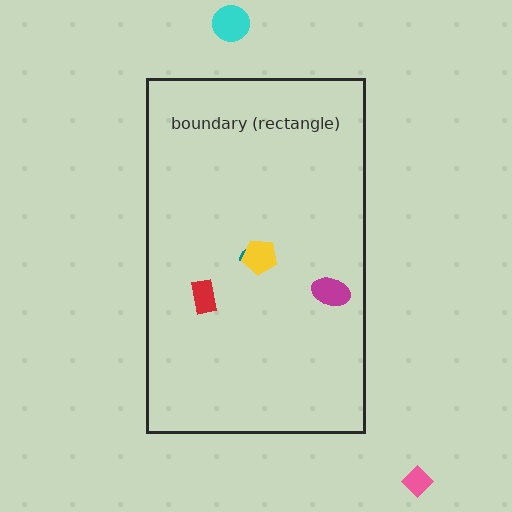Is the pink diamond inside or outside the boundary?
Outside.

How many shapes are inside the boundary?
4 inside, 2 outside.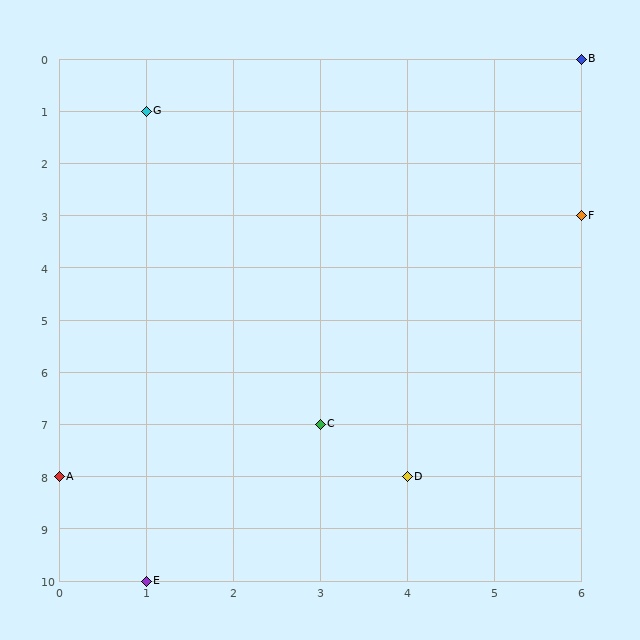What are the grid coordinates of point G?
Point G is at grid coordinates (1, 1).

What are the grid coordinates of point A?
Point A is at grid coordinates (0, 8).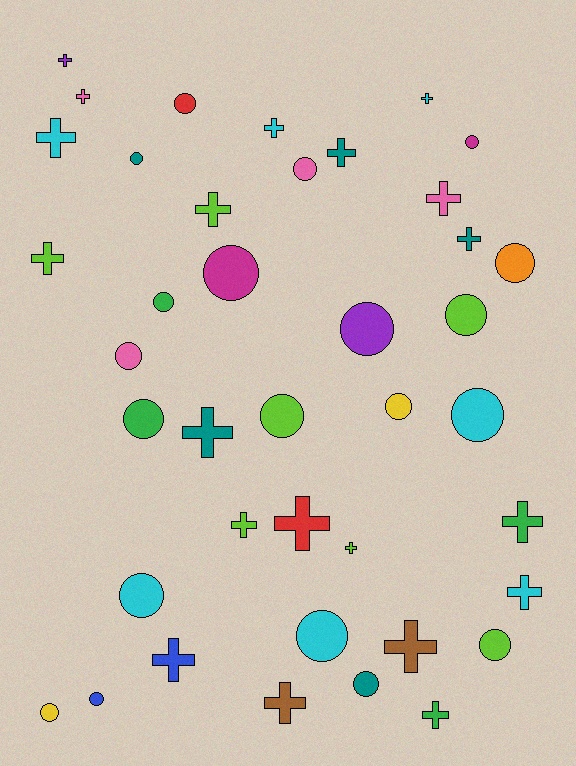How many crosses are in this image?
There are 20 crosses.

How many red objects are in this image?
There are 2 red objects.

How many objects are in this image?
There are 40 objects.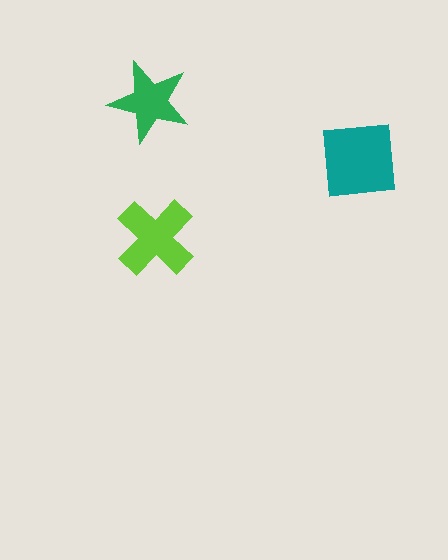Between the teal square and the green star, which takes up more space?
The teal square.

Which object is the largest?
The teal square.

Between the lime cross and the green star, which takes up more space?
The lime cross.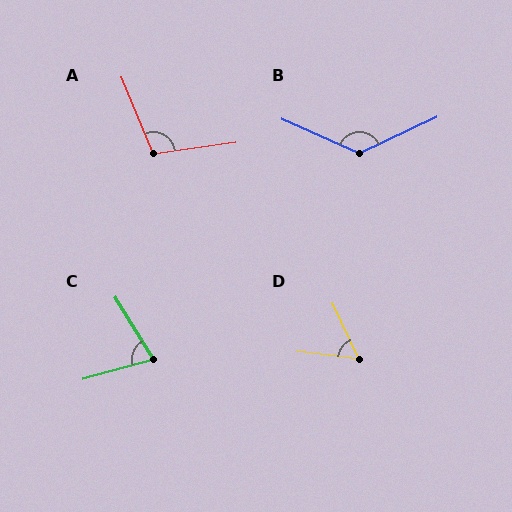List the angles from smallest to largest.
D (58°), C (74°), A (104°), B (131°).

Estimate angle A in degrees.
Approximately 104 degrees.